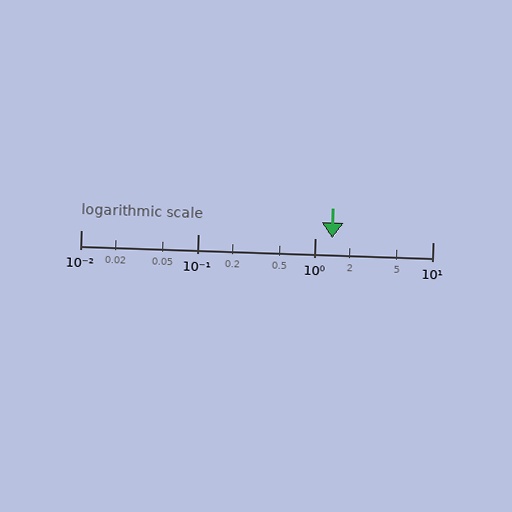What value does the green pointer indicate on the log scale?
The pointer indicates approximately 1.4.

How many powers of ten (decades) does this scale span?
The scale spans 3 decades, from 0.01 to 10.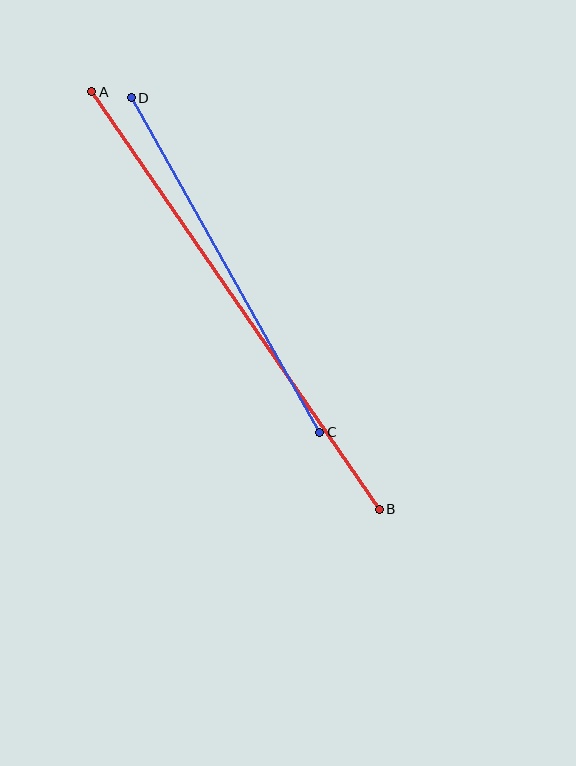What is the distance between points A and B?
The distance is approximately 507 pixels.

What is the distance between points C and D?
The distance is approximately 384 pixels.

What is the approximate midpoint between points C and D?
The midpoint is at approximately (226, 265) pixels.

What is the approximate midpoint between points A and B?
The midpoint is at approximately (235, 301) pixels.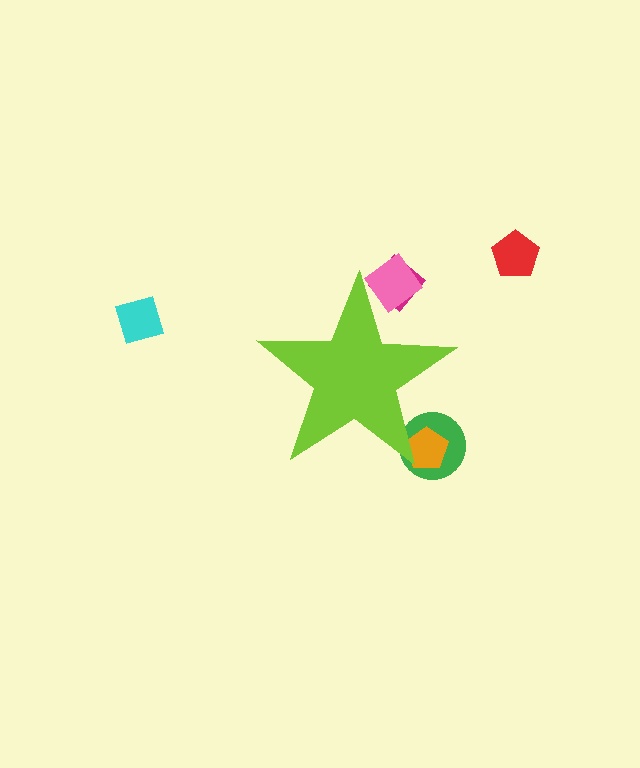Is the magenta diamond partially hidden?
Yes, the magenta diamond is partially hidden behind the lime star.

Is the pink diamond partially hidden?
Yes, the pink diamond is partially hidden behind the lime star.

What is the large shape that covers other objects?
A lime star.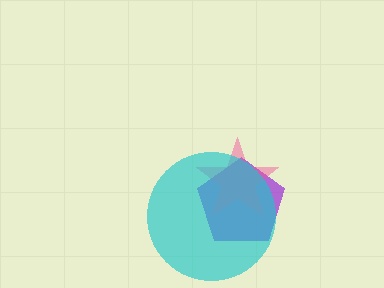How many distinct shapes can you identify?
There are 3 distinct shapes: a purple pentagon, a pink star, a cyan circle.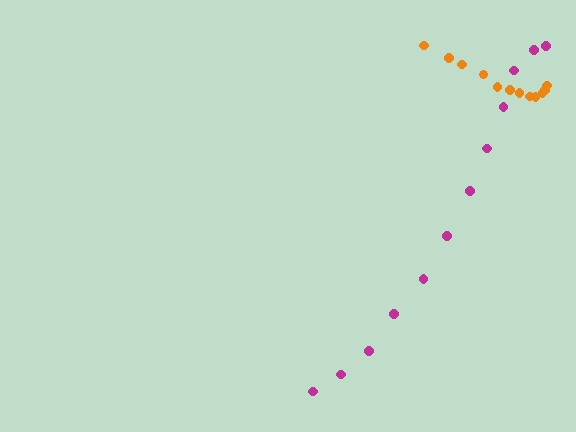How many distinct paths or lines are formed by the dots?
There are 2 distinct paths.